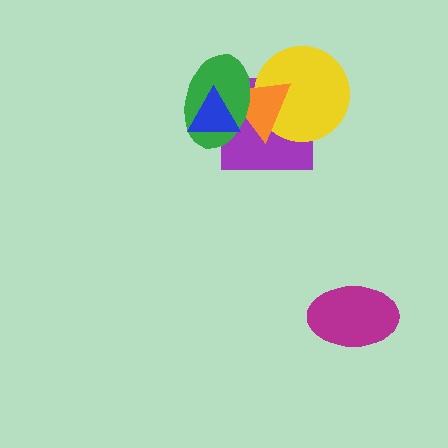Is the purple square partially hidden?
Yes, it is partially covered by another shape.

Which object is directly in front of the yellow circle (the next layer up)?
The orange triangle is directly in front of the yellow circle.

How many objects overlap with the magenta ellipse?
0 objects overlap with the magenta ellipse.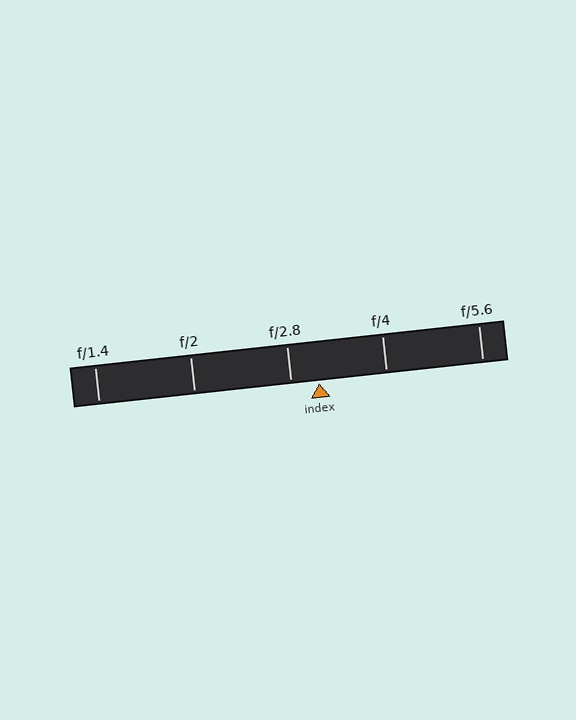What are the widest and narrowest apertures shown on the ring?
The widest aperture shown is f/1.4 and the narrowest is f/5.6.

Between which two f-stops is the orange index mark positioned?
The index mark is between f/2.8 and f/4.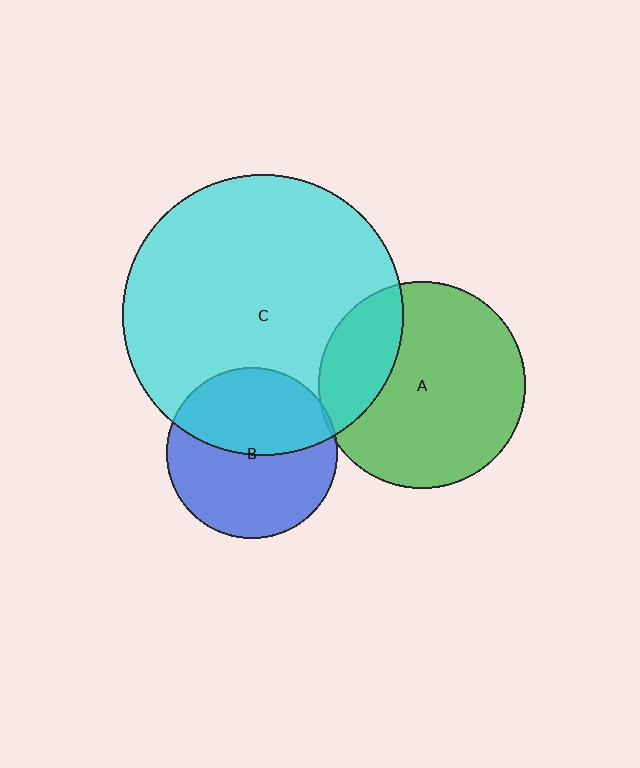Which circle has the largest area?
Circle C (cyan).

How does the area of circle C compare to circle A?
Approximately 1.8 times.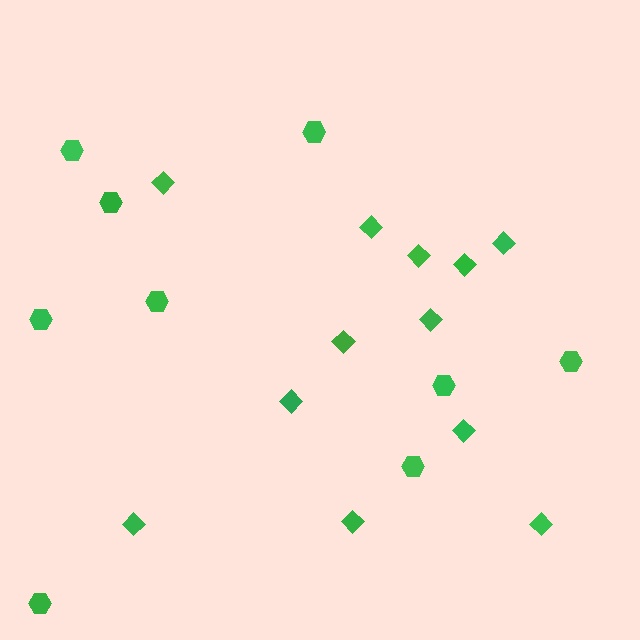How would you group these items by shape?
There are 2 groups: one group of diamonds (12) and one group of hexagons (9).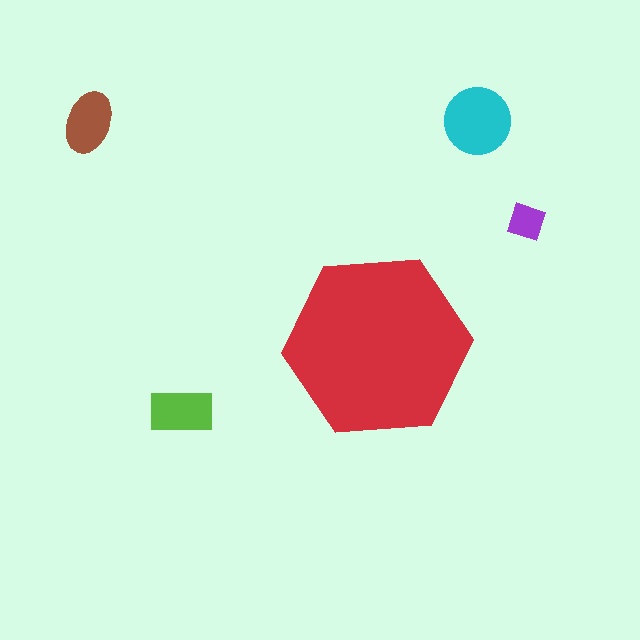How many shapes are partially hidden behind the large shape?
0 shapes are partially hidden.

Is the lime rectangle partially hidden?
No, the lime rectangle is fully visible.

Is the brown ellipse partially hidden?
No, the brown ellipse is fully visible.